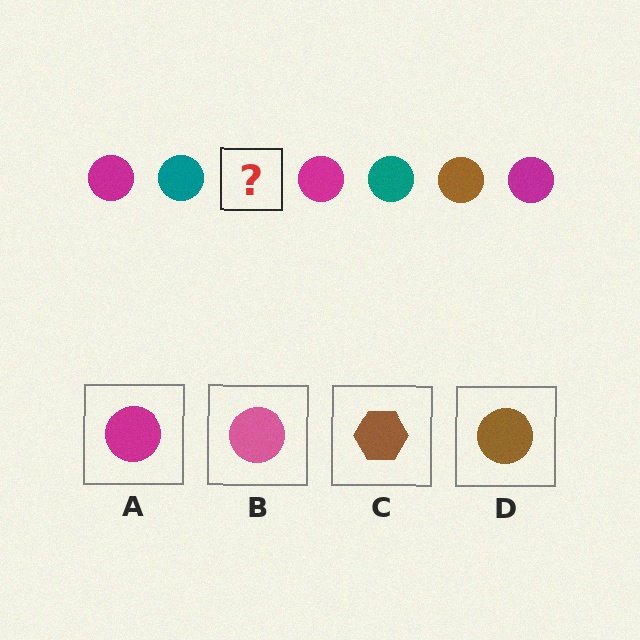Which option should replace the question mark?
Option D.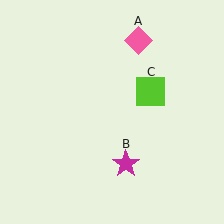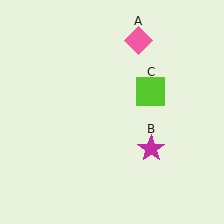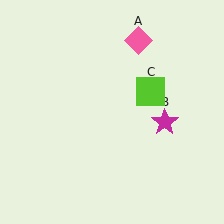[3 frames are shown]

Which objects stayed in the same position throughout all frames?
Pink diamond (object A) and lime square (object C) remained stationary.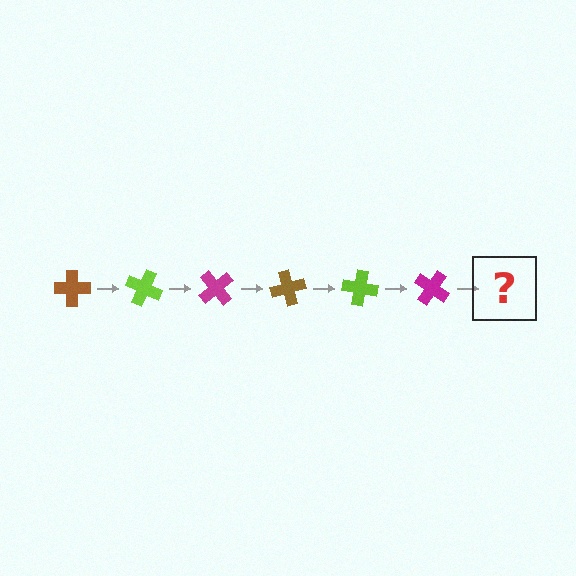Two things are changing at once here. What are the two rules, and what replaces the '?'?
The two rules are that it rotates 25 degrees each step and the color cycles through brown, lime, and magenta. The '?' should be a brown cross, rotated 150 degrees from the start.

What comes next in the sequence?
The next element should be a brown cross, rotated 150 degrees from the start.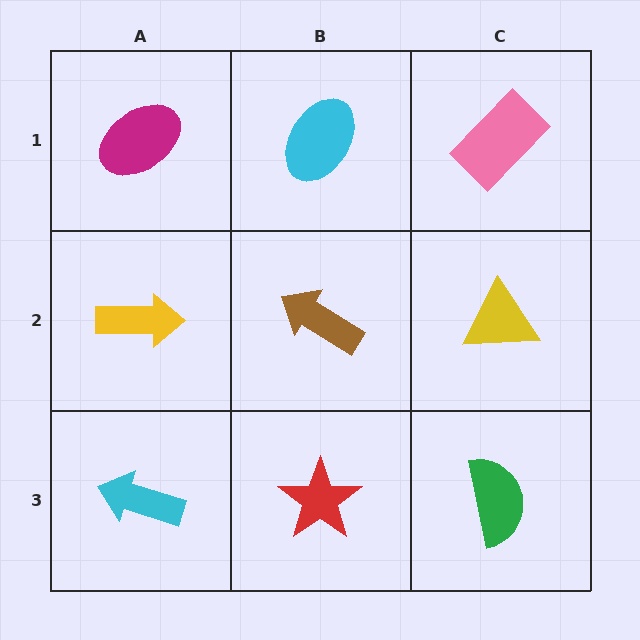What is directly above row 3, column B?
A brown arrow.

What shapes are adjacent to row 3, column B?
A brown arrow (row 2, column B), a cyan arrow (row 3, column A), a green semicircle (row 3, column C).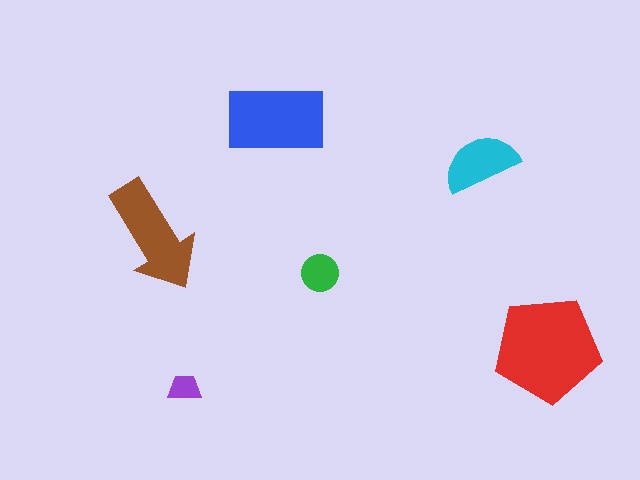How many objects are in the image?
There are 6 objects in the image.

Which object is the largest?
The red pentagon.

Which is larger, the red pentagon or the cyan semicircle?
The red pentagon.